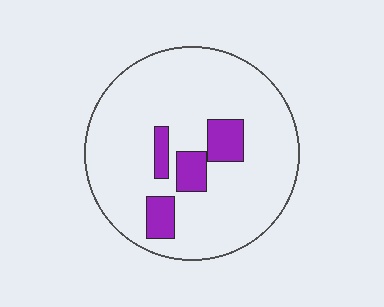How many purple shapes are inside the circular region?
4.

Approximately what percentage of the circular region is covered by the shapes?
Approximately 15%.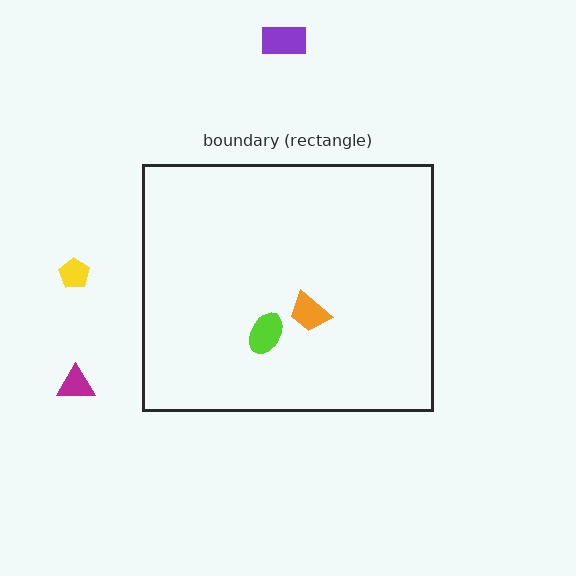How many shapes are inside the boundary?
2 inside, 3 outside.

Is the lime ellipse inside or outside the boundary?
Inside.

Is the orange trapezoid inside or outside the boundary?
Inside.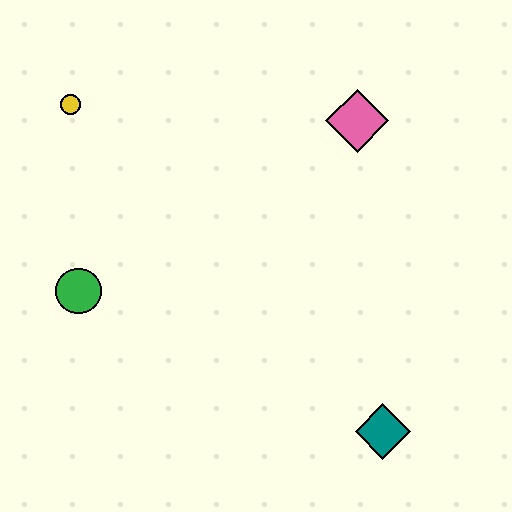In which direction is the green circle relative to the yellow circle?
The green circle is below the yellow circle.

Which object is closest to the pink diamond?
The yellow circle is closest to the pink diamond.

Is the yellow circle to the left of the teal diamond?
Yes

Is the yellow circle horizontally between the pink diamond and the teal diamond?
No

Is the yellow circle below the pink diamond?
No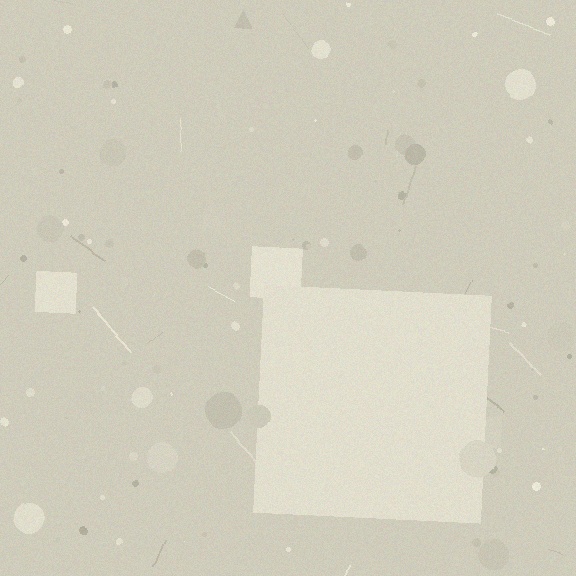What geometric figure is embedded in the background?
A square is embedded in the background.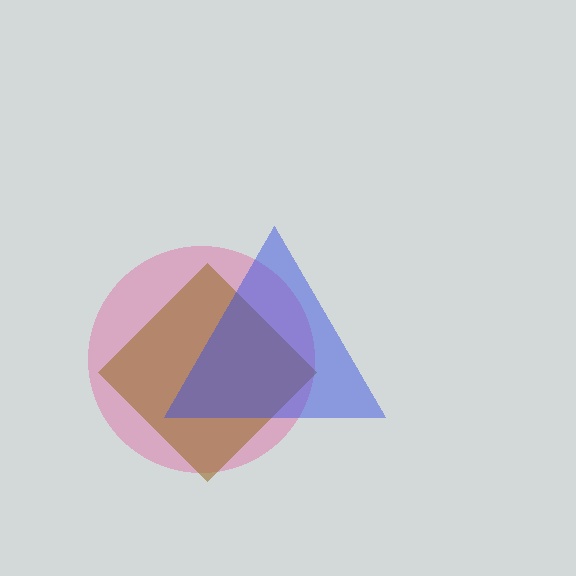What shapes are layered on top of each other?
The layered shapes are: a pink circle, a brown diamond, a blue triangle.